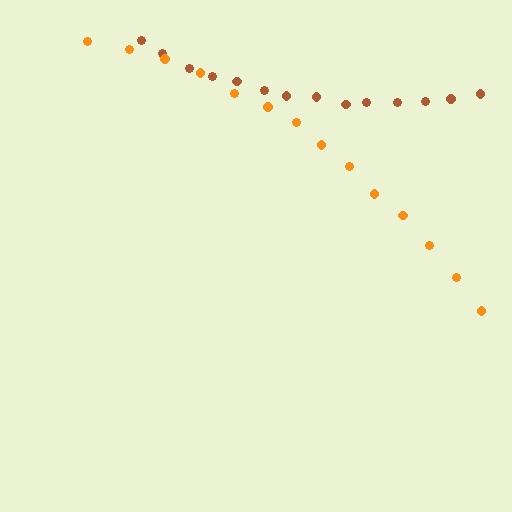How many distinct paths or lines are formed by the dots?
There are 2 distinct paths.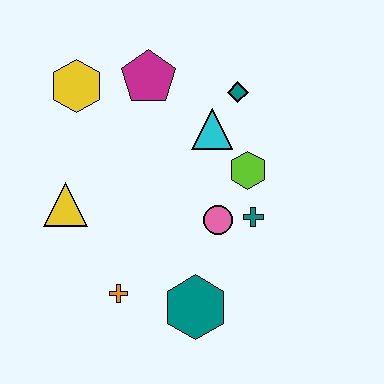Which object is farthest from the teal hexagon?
The yellow hexagon is farthest from the teal hexagon.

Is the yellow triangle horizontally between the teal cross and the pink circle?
No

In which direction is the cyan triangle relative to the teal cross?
The cyan triangle is above the teal cross.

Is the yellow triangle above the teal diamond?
No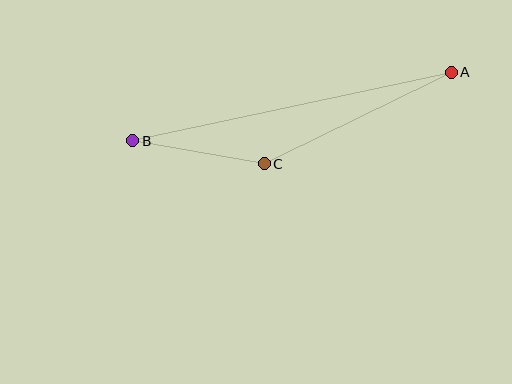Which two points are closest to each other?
Points B and C are closest to each other.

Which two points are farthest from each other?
Points A and B are farthest from each other.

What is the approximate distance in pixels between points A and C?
The distance between A and C is approximately 208 pixels.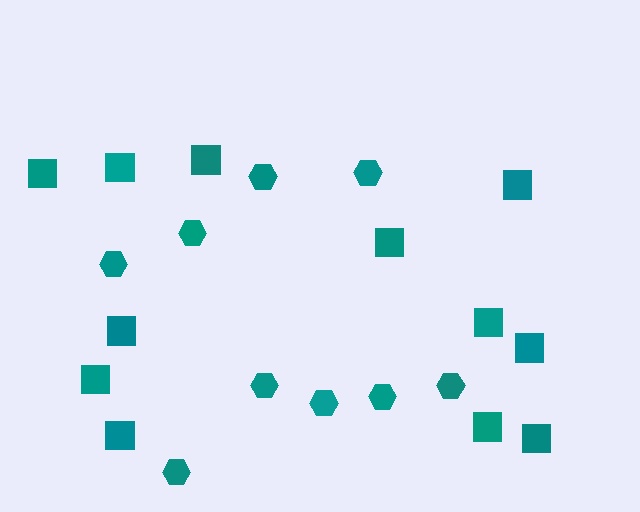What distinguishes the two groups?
There are 2 groups: one group of hexagons (9) and one group of squares (12).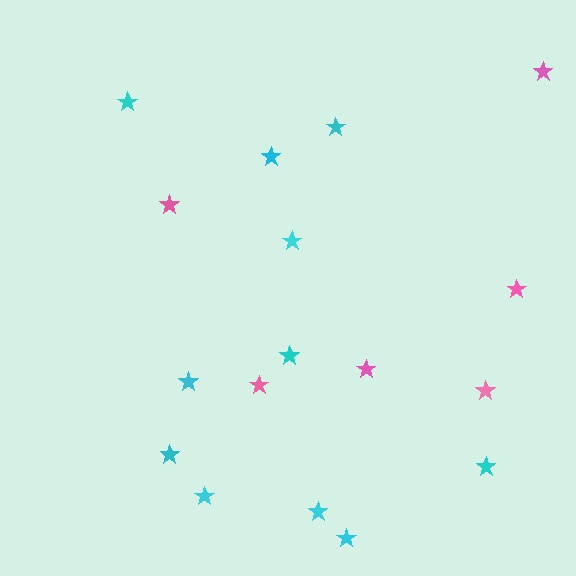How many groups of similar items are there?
There are 2 groups: one group of cyan stars (11) and one group of pink stars (6).